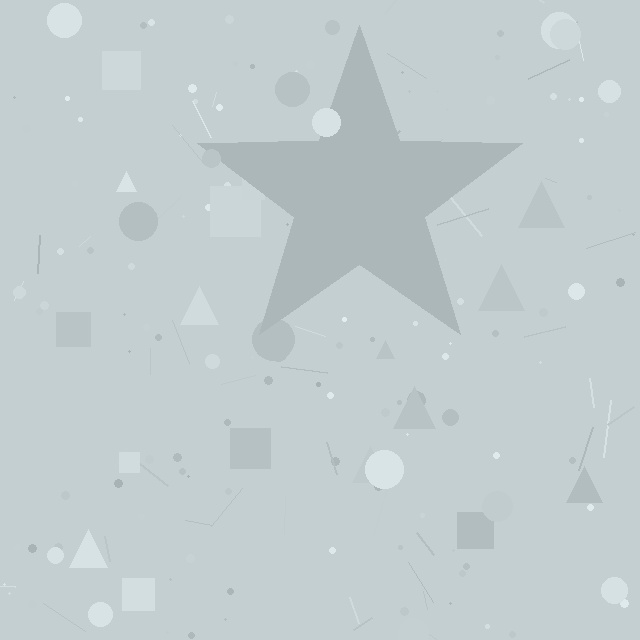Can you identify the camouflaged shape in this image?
The camouflaged shape is a star.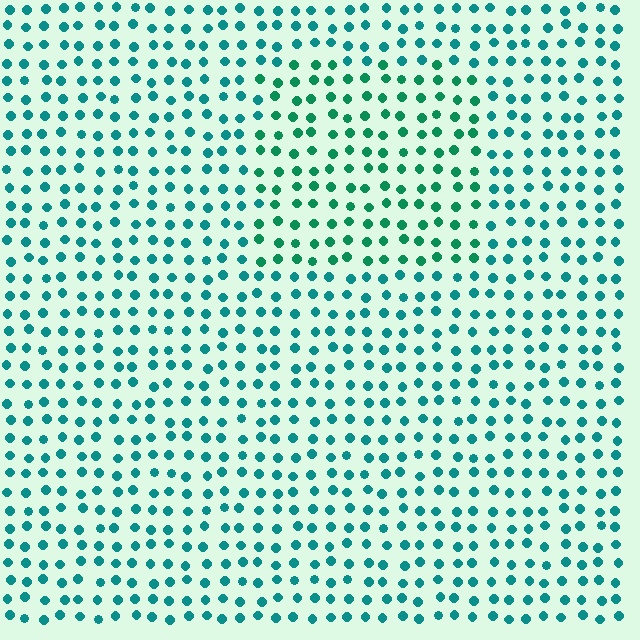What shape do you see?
I see a rectangle.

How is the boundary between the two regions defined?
The boundary is defined purely by a slight shift in hue (about 23 degrees). Spacing, size, and orientation are identical on both sides.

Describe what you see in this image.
The image is filled with small teal elements in a uniform arrangement. A rectangle-shaped region is visible where the elements are tinted to a slightly different hue, forming a subtle color boundary.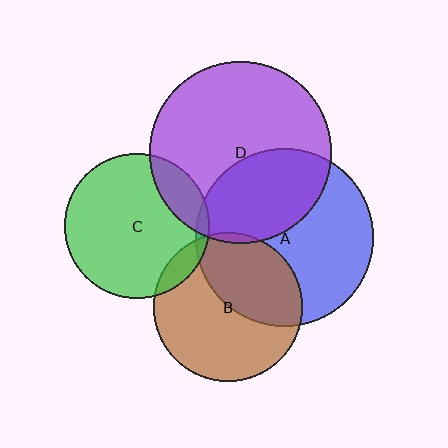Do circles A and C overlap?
Yes.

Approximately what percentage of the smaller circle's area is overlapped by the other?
Approximately 5%.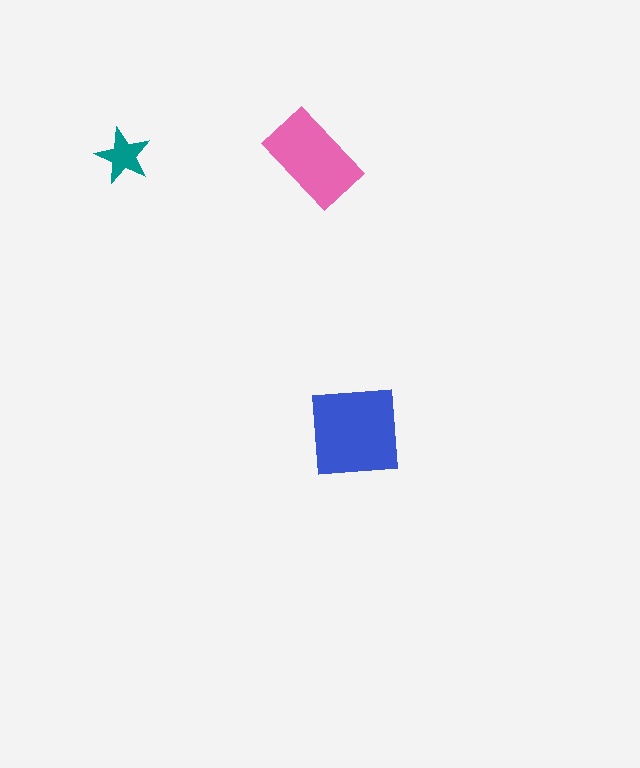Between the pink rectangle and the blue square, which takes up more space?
The blue square.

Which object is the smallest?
The teal star.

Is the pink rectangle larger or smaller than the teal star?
Larger.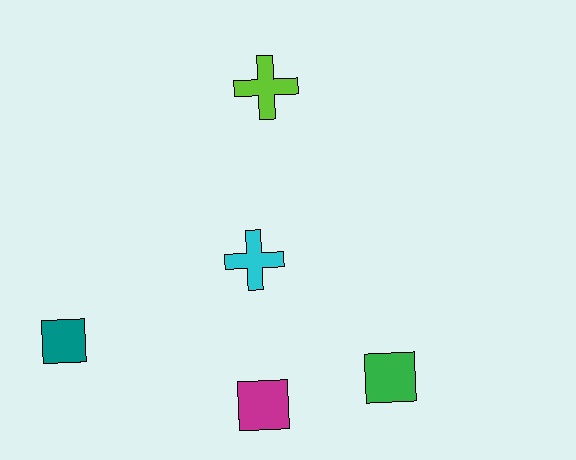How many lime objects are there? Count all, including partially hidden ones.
There is 1 lime object.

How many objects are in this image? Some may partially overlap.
There are 5 objects.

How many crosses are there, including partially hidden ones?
There are 2 crosses.